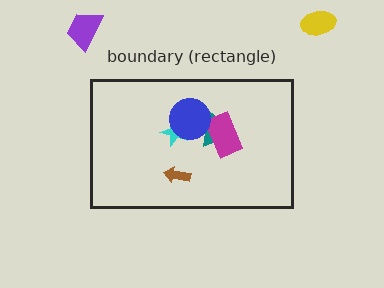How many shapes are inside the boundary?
5 inside, 2 outside.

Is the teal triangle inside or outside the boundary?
Inside.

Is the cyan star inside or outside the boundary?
Inside.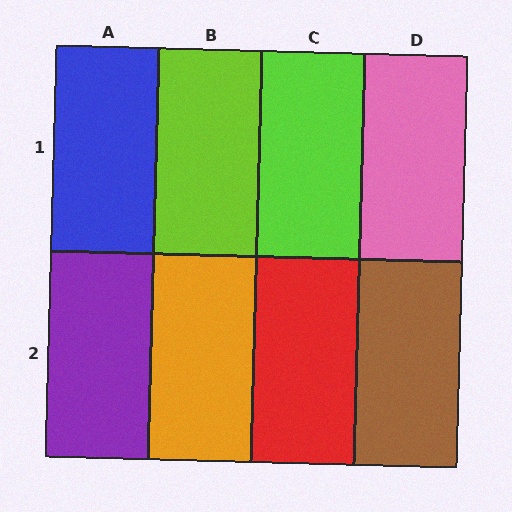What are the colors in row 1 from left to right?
Blue, lime, lime, pink.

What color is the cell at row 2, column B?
Orange.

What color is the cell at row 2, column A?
Purple.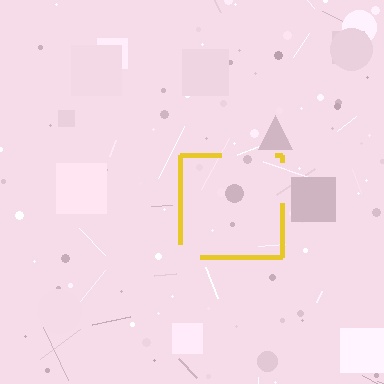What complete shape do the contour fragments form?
The contour fragments form a square.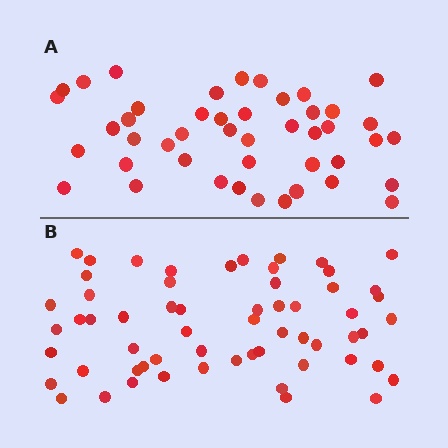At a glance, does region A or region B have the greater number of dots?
Region B (the bottom region) has more dots.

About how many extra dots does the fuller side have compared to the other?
Region B has approximately 15 more dots than region A.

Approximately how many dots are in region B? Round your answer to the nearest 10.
About 60 dots.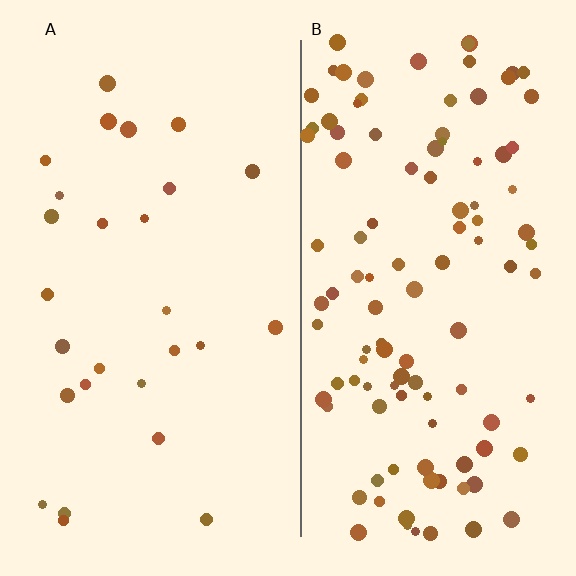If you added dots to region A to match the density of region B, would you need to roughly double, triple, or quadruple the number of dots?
Approximately quadruple.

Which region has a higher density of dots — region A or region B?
B (the right).